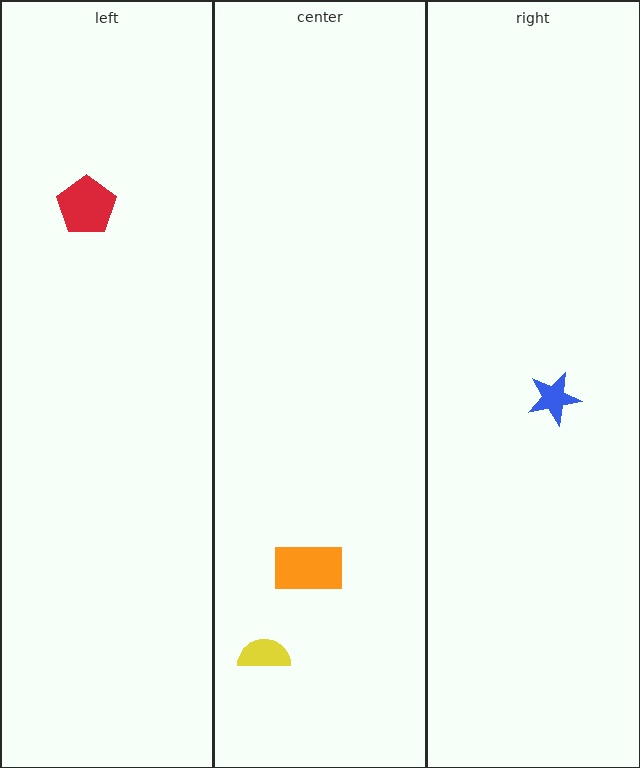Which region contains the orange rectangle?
The center region.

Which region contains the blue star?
The right region.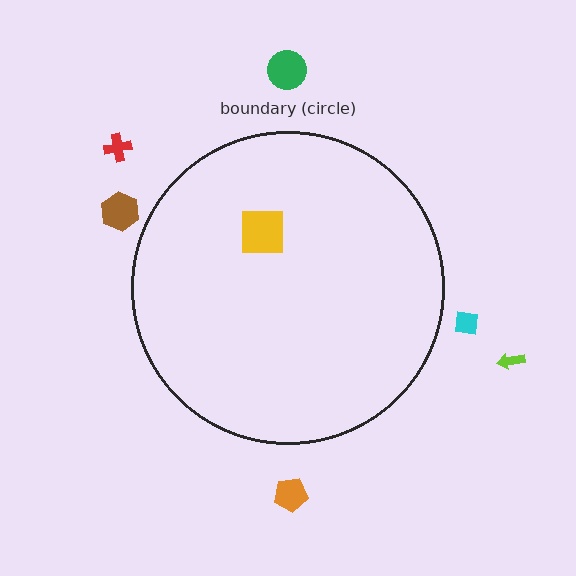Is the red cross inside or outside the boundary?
Outside.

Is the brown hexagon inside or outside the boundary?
Outside.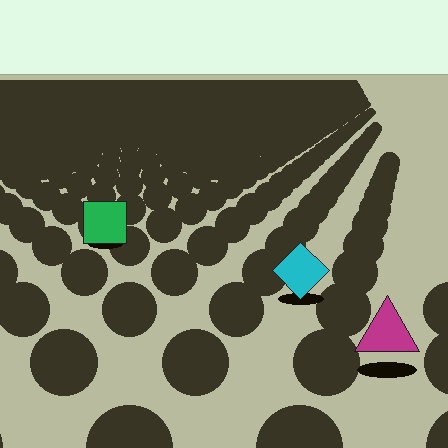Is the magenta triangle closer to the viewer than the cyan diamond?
Yes. The magenta triangle is closer — you can tell from the texture gradient: the ground texture is coarser near it.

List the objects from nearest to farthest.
From nearest to farthest: the magenta triangle, the cyan diamond, the green square.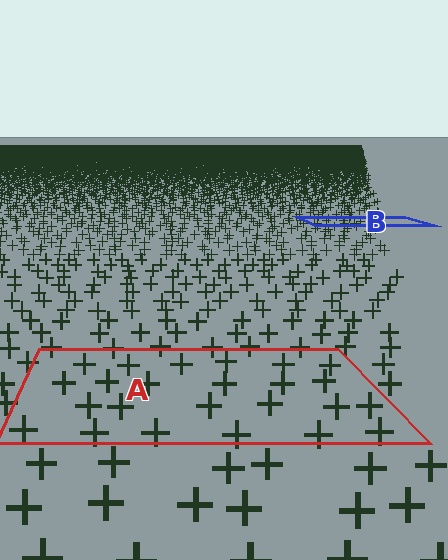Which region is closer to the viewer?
Region A is closer. The texture elements there are larger and more spread out.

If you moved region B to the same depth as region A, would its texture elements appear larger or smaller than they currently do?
They would appear larger. At a closer depth, the same texture elements are projected at a bigger on-screen size.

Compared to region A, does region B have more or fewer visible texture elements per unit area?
Region B has more texture elements per unit area — they are packed more densely because it is farther away.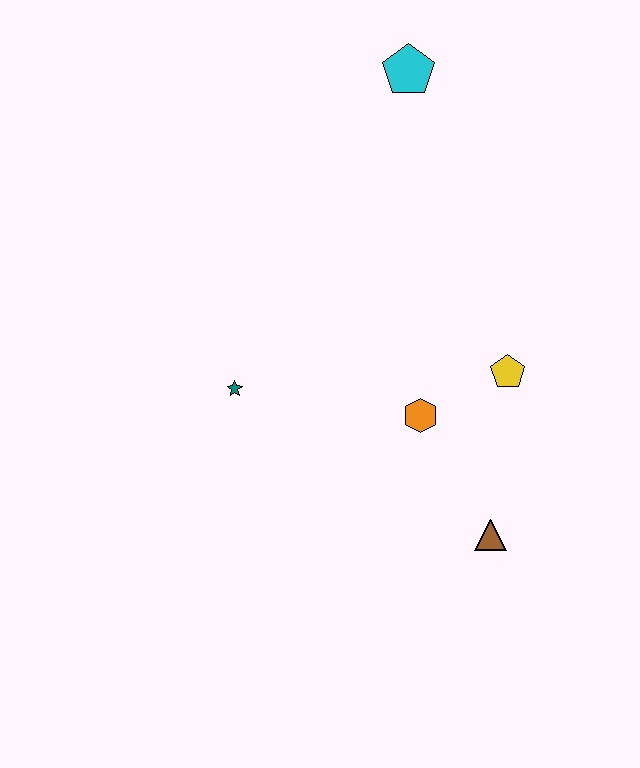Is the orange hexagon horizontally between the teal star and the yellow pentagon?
Yes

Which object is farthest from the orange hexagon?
The cyan pentagon is farthest from the orange hexagon.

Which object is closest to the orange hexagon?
The yellow pentagon is closest to the orange hexagon.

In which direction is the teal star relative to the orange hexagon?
The teal star is to the left of the orange hexagon.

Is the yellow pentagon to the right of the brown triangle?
Yes